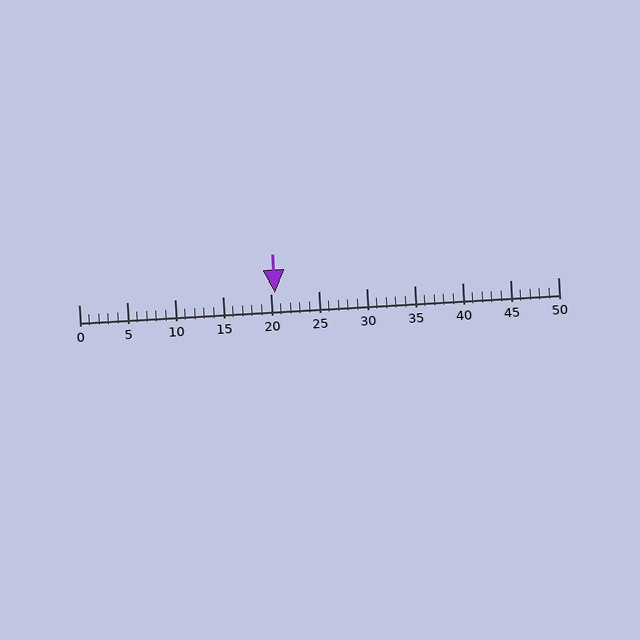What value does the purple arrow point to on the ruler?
The purple arrow points to approximately 20.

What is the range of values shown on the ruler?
The ruler shows values from 0 to 50.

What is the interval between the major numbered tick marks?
The major tick marks are spaced 5 units apart.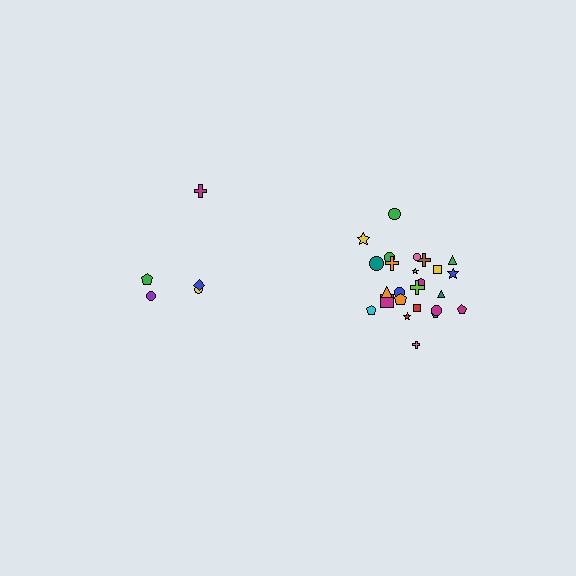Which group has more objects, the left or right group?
The right group.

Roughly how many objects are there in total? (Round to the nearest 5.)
Roughly 30 objects in total.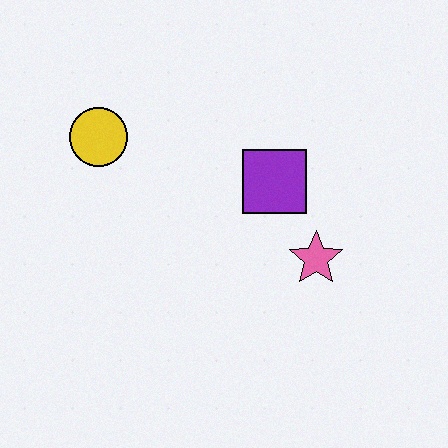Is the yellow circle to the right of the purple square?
No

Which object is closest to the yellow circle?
The purple square is closest to the yellow circle.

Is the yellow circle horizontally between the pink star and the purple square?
No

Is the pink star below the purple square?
Yes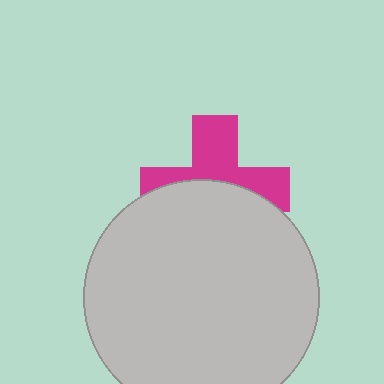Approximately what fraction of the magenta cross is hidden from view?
Roughly 52% of the magenta cross is hidden behind the light gray circle.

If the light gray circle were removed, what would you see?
You would see the complete magenta cross.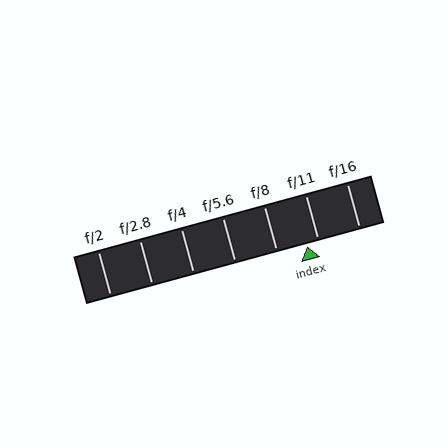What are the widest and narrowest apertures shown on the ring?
The widest aperture shown is f/2 and the narrowest is f/16.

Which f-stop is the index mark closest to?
The index mark is closest to f/11.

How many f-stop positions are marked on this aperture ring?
There are 7 f-stop positions marked.